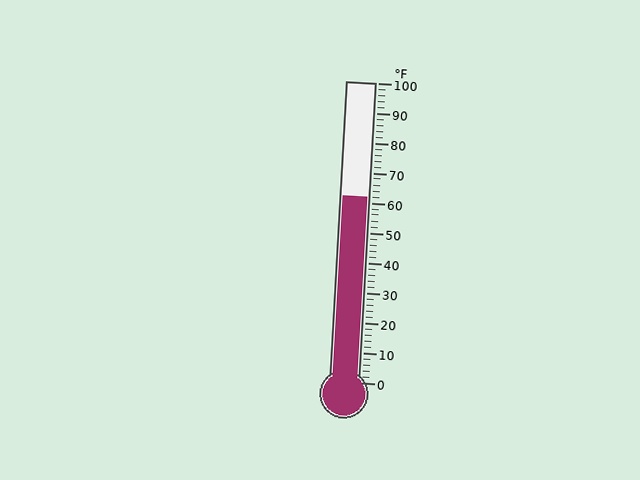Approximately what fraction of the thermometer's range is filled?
The thermometer is filled to approximately 60% of its range.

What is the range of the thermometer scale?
The thermometer scale ranges from 0°F to 100°F.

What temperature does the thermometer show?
The thermometer shows approximately 62°F.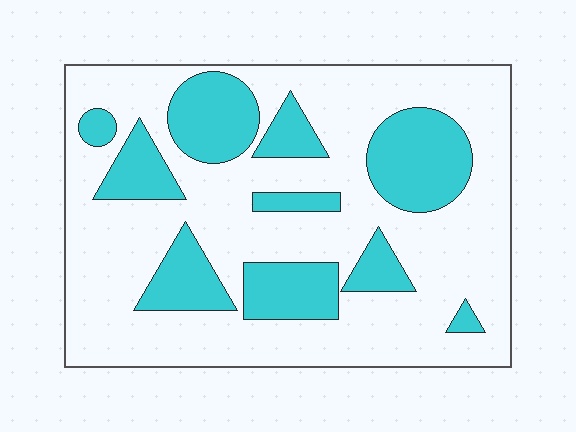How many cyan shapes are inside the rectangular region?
10.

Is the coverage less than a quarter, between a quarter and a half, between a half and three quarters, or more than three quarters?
Between a quarter and a half.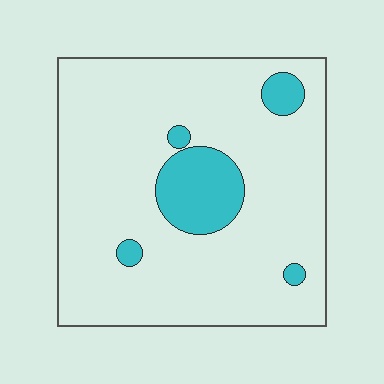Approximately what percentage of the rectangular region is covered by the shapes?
Approximately 15%.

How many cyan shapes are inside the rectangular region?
5.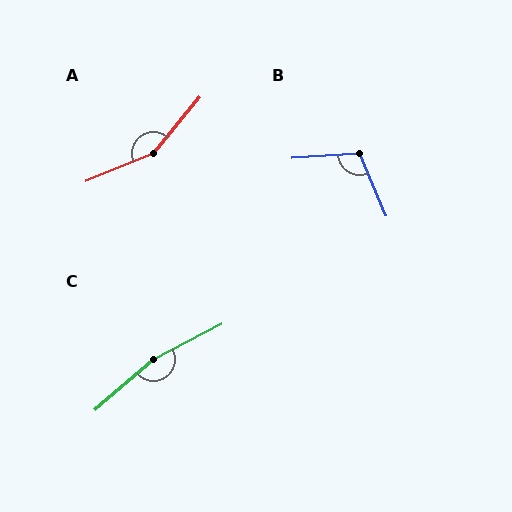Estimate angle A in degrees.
Approximately 152 degrees.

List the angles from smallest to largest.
B (109°), A (152°), C (166°).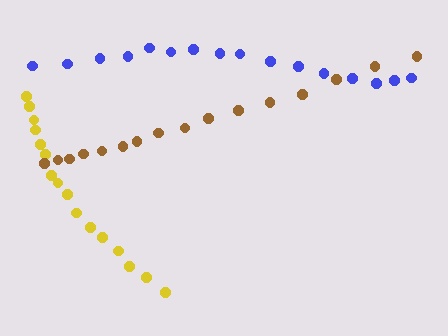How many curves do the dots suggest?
There are 3 distinct paths.